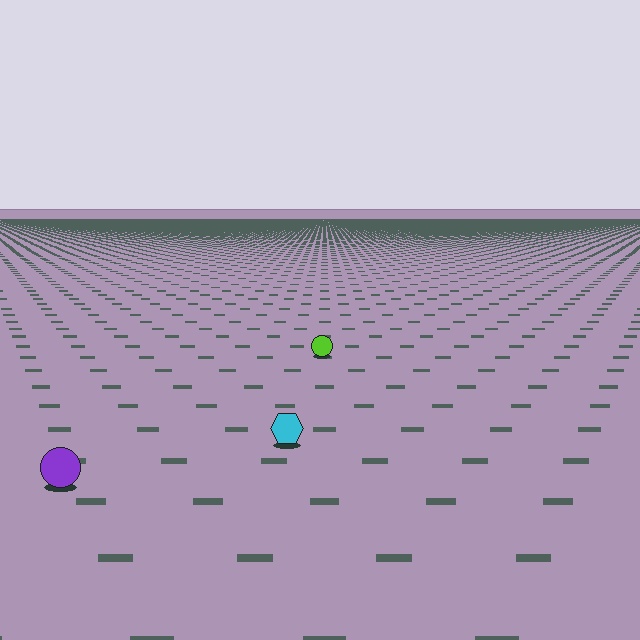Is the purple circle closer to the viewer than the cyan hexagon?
Yes. The purple circle is closer — you can tell from the texture gradient: the ground texture is coarser near it.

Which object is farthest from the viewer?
The lime circle is farthest from the viewer. It appears smaller and the ground texture around it is denser.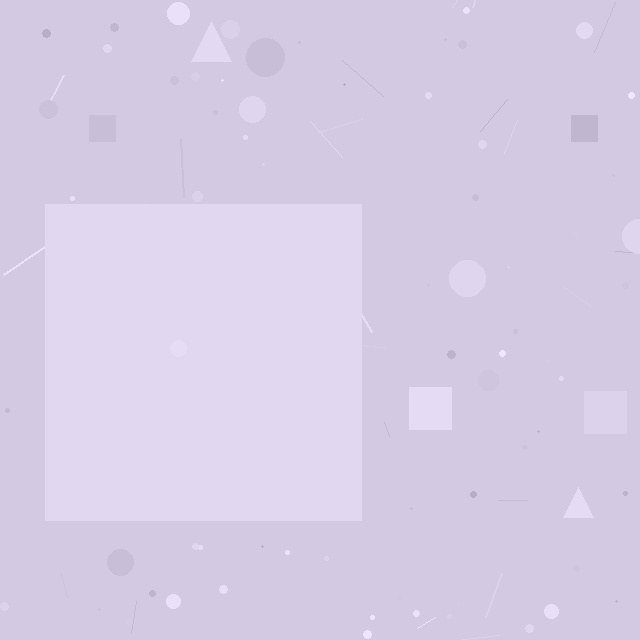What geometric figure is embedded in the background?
A square is embedded in the background.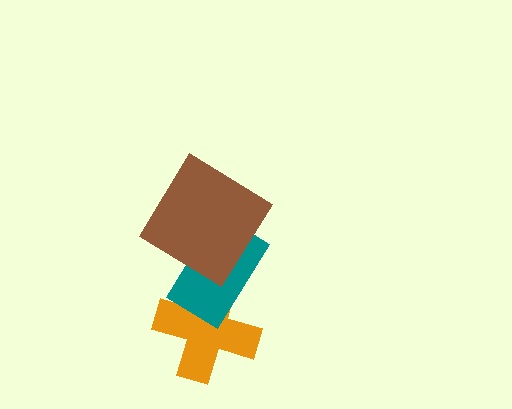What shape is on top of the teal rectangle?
The brown diamond is on top of the teal rectangle.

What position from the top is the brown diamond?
The brown diamond is 1st from the top.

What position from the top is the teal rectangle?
The teal rectangle is 2nd from the top.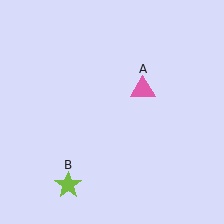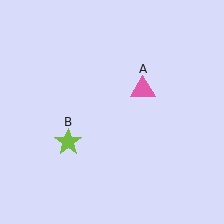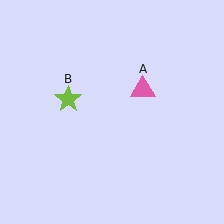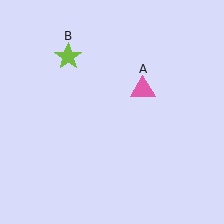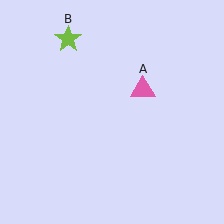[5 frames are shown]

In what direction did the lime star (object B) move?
The lime star (object B) moved up.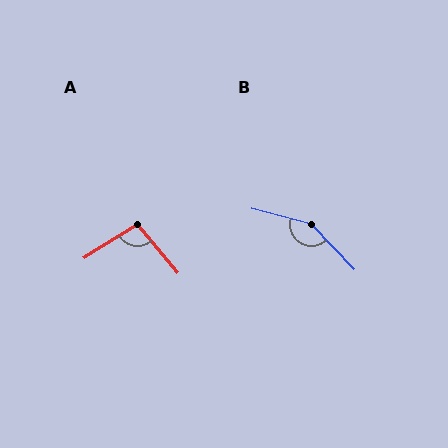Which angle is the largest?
B, at approximately 149 degrees.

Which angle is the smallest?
A, at approximately 98 degrees.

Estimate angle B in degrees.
Approximately 149 degrees.